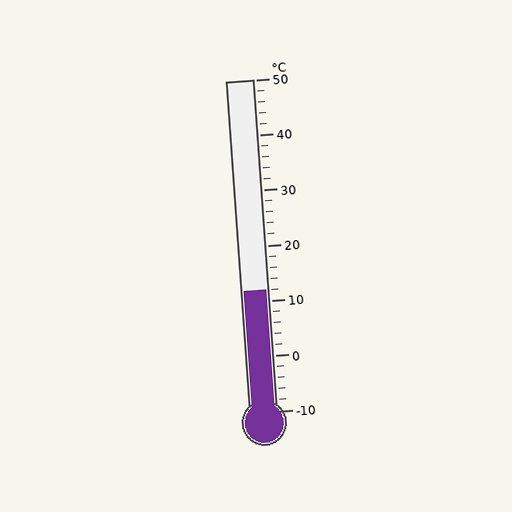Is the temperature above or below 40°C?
The temperature is below 40°C.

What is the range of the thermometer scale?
The thermometer scale ranges from -10°C to 50°C.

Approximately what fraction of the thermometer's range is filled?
The thermometer is filled to approximately 35% of its range.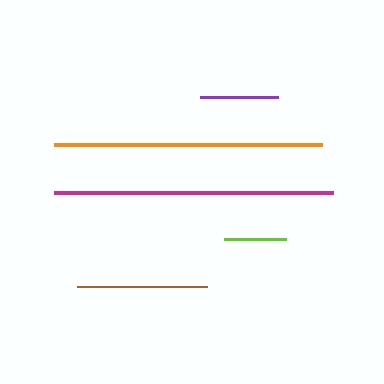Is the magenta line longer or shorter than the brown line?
The magenta line is longer than the brown line.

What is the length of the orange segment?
The orange segment is approximately 268 pixels long.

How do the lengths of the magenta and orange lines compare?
The magenta and orange lines are approximately the same length.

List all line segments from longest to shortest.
From longest to shortest: magenta, orange, brown, purple, lime.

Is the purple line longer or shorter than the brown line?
The brown line is longer than the purple line.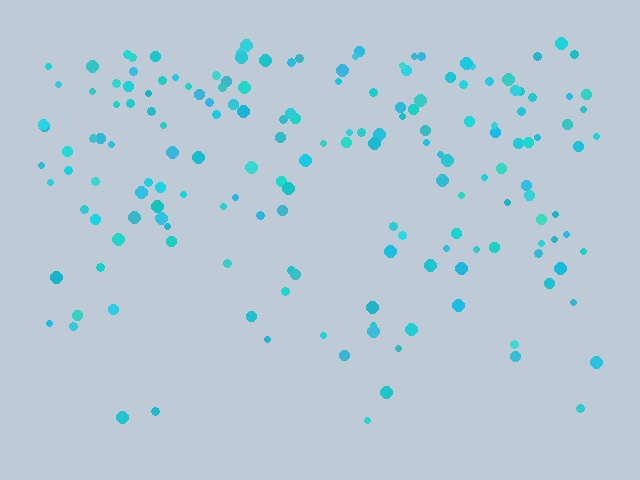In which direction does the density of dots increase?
From bottom to top, with the top side densest.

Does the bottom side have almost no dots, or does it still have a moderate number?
Still a moderate number, just noticeably fewer than the top.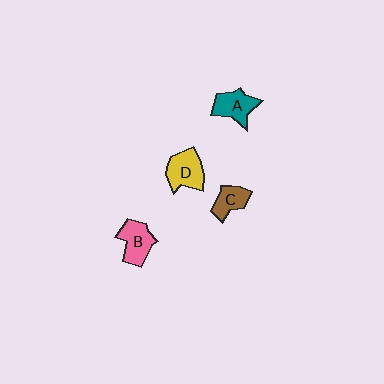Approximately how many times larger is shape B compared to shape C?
Approximately 1.3 times.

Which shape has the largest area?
Shape D (yellow).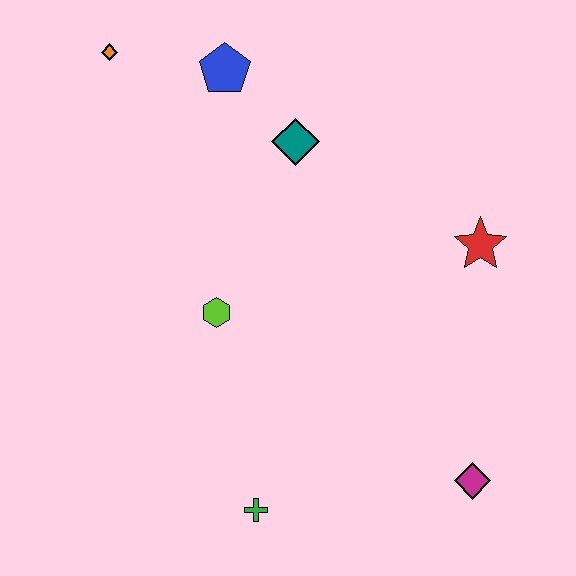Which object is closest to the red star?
The teal diamond is closest to the red star.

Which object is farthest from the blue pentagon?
The magenta diamond is farthest from the blue pentagon.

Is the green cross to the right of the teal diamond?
No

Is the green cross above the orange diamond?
No